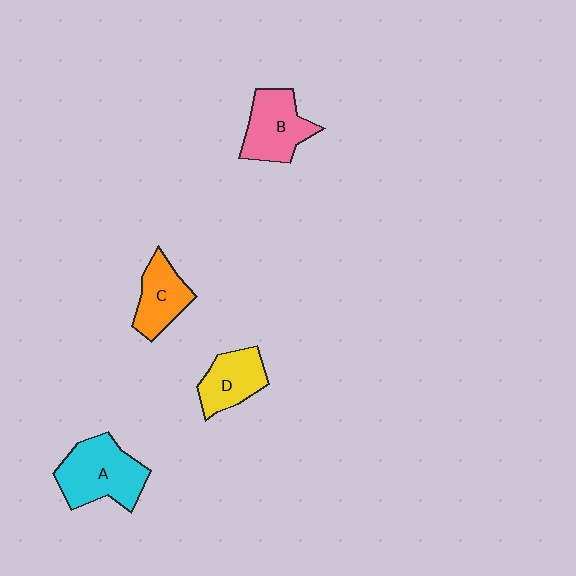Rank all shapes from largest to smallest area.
From largest to smallest: A (cyan), B (pink), C (orange), D (yellow).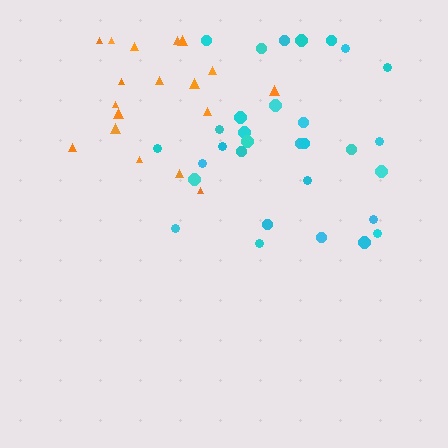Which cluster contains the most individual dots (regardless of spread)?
Cyan (31).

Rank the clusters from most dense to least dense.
cyan, orange.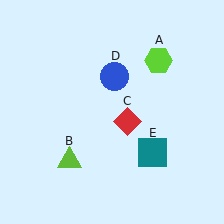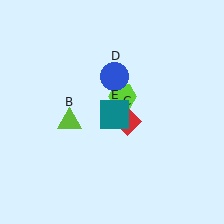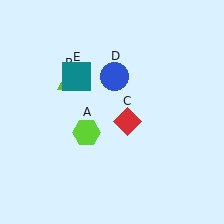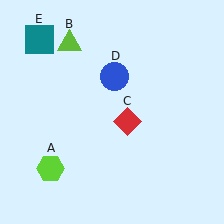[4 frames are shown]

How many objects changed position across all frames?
3 objects changed position: lime hexagon (object A), lime triangle (object B), teal square (object E).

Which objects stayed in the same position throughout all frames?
Red diamond (object C) and blue circle (object D) remained stationary.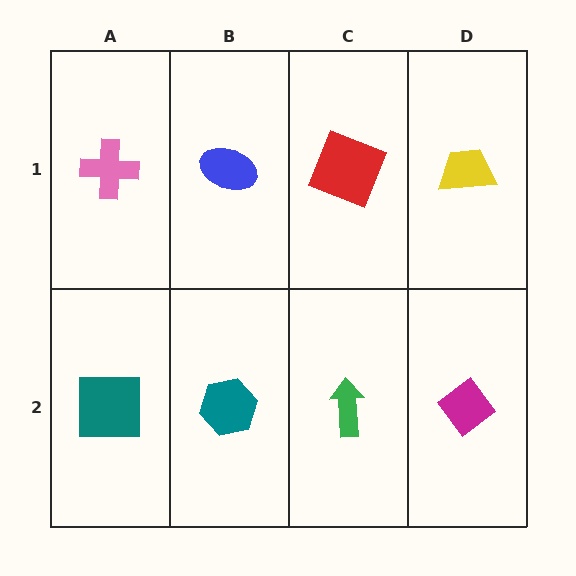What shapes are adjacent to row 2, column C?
A red square (row 1, column C), a teal hexagon (row 2, column B), a magenta diamond (row 2, column D).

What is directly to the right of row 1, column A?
A blue ellipse.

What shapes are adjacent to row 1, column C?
A green arrow (row 2, column C), a blue ellipse (row 1, column B), a yellow trapezoid (row 1, column D).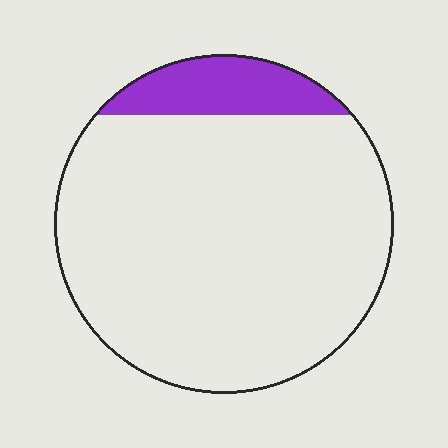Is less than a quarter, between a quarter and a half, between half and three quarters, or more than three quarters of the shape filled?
Less than a quarter.